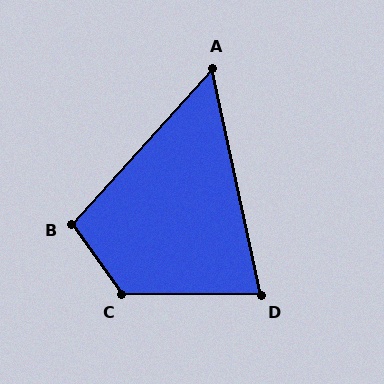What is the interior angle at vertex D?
Approximately 77 degrees (acute).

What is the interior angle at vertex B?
Approximately 103 degrees (obtuse).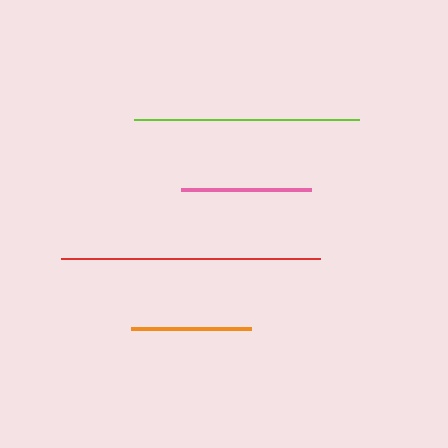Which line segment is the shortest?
The orange line is the shortest at approximately 120 pixels.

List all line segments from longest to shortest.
From longest to shortest: red, lime, pink, orange.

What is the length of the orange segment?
The orange segment is approximately 120 pixels long.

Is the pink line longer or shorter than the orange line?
The pink line is longer than the orange line.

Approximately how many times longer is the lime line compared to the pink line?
The lime line is approximately 1.7 times the length of the pink line.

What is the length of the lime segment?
The lime segment is approximately 225 pixels long.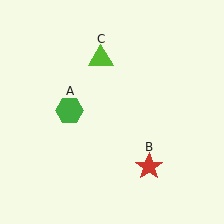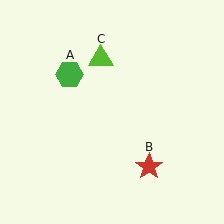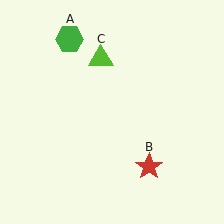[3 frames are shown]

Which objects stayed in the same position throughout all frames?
Red star (object B) and lime triangle (object C) remained stationary.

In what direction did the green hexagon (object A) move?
The green hexagon (object A) moved up.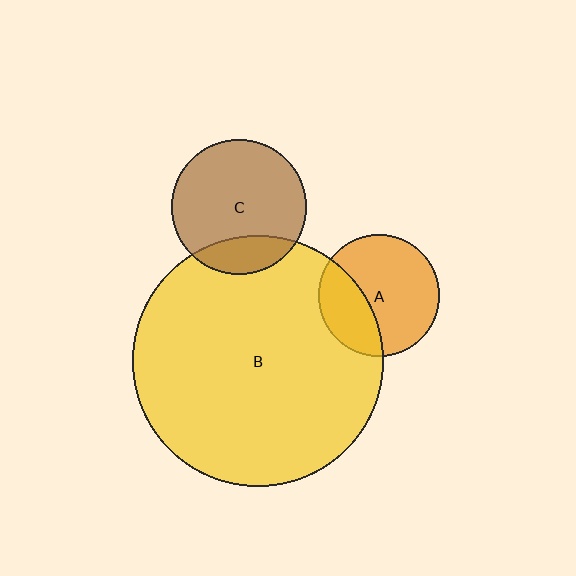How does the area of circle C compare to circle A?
Approximately 1.2 times.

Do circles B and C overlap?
Yes.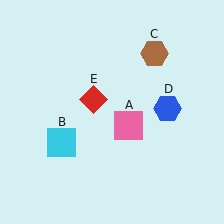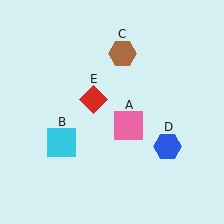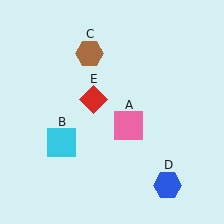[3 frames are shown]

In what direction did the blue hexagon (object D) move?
The blue hexagon (object D) moved down.